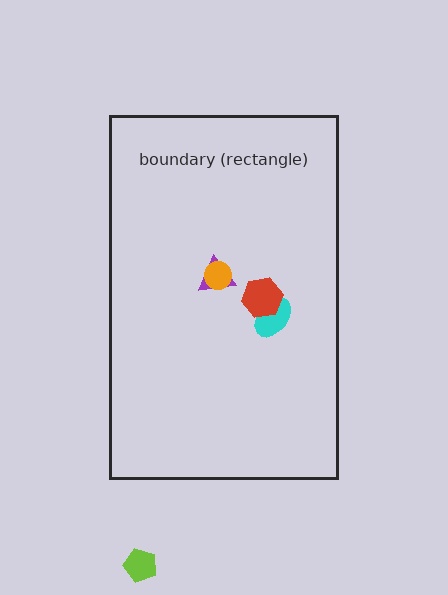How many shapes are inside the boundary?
4 inside, 1 outside.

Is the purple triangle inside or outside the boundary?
Inside.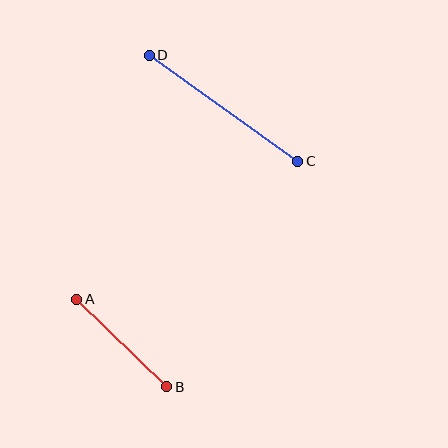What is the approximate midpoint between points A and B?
The midpoint is at approximately (122, 343) pixels.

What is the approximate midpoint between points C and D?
The midpoint is at approximately (224, 108) pixels.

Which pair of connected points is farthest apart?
Points C and D are farthest apart.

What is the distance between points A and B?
The distance is approximately 126 pixels.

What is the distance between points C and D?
The distance is approximately 183 pixels.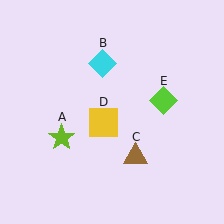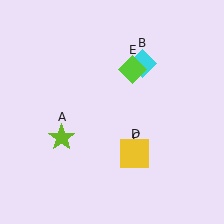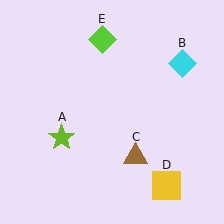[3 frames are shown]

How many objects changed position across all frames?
3 objects changed position: cyan diamond (object B), yellow square (object D), lime diamond (object E).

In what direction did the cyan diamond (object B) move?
The cyan diamond (object B) moved right.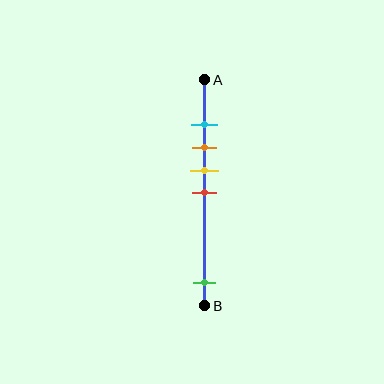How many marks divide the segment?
There are 5 marks dividing the segment.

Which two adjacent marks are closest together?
The cyan and orange marks are the closest adjacent pair.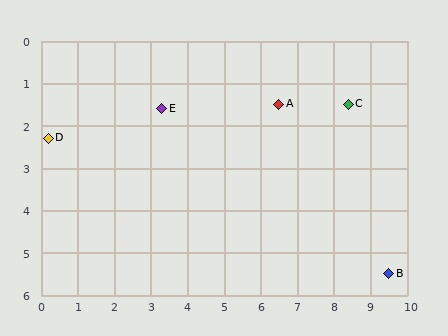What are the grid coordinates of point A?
Point A is at approximately (6.5, 1.5).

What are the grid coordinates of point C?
Point C is at approximately (8.4, 1.5).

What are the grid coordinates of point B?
Point B is at approximately (9.5, 5.5).